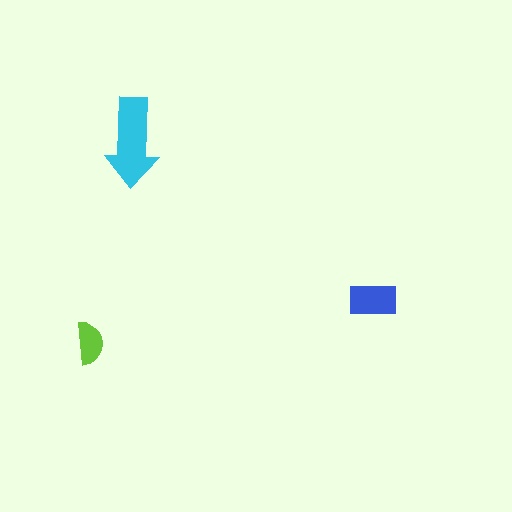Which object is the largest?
The cyan arrow.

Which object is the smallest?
The lime semicircle.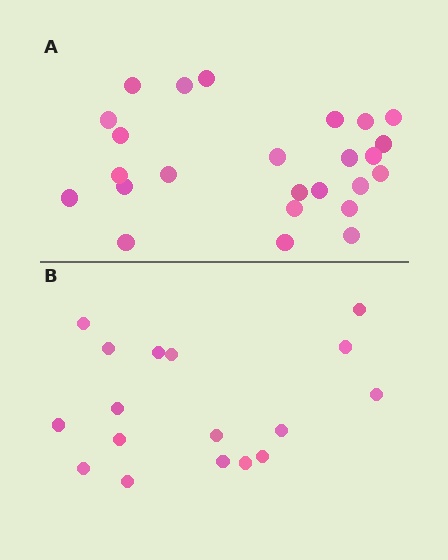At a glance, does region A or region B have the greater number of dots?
Region A (the top region) has more dots.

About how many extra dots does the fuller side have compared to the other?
Region A has roughly 8 or so more dots than region B.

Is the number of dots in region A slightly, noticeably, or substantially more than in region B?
Region A has substantially more. The ratio is roughly 1.5 to 1.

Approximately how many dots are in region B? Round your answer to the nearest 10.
About 20 dots. (The exact count is 17, which rounds to 20.)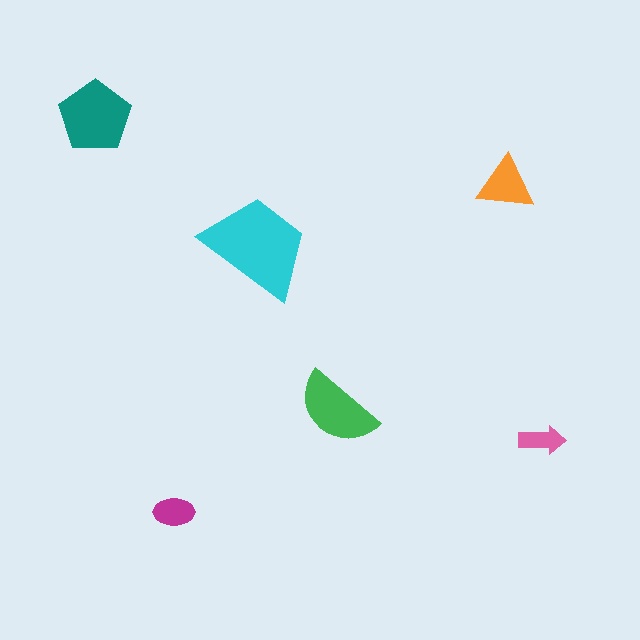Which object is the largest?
The cyan trapezoid.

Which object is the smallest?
The pink arrow.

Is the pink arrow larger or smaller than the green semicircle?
Smaller.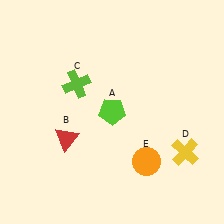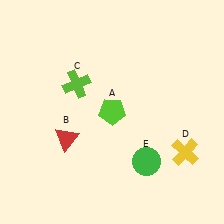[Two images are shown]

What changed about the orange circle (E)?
In Image 1, E is orange. In Image 2, it changed to green.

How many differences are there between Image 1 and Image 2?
There is 1 difference between the two images.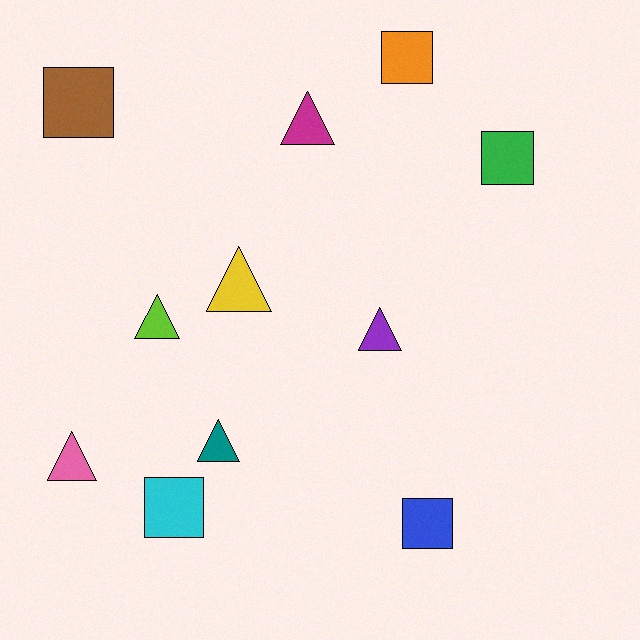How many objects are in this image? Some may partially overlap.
There are 11 objects.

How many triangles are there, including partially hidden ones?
There are 6 triangles.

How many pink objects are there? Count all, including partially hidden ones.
There is 1 pink object.